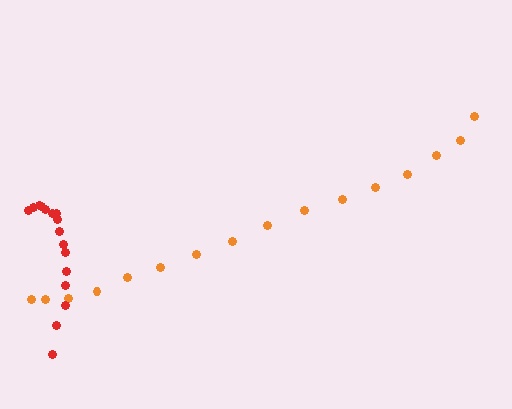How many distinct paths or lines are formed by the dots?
There are 2 distinct paths.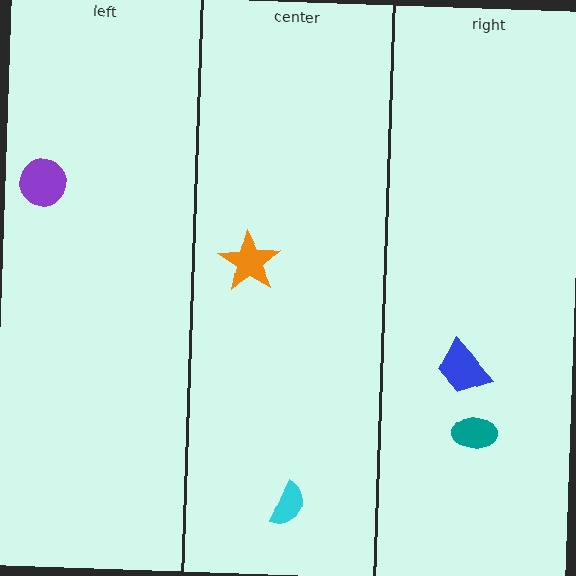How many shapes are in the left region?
1.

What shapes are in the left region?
The purple circle.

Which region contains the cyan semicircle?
The center region.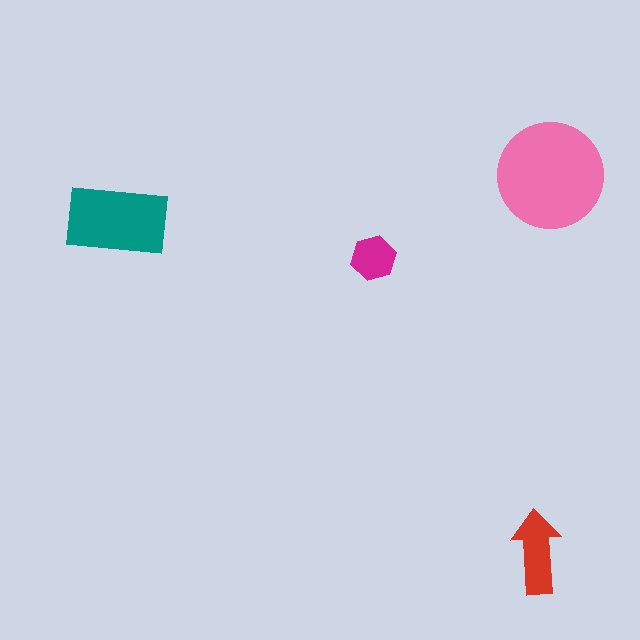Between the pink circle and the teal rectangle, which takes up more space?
The pink circle.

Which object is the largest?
The pink circle.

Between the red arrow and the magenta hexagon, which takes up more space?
The red arrow.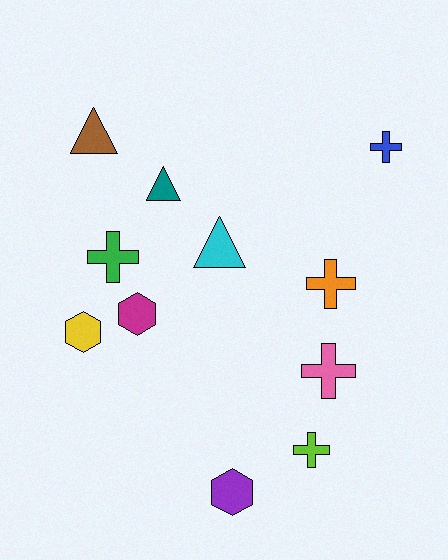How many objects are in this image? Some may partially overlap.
There are 11 objects.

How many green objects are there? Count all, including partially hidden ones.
There is 1 green object.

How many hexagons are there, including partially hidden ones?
There are 3 hexagons.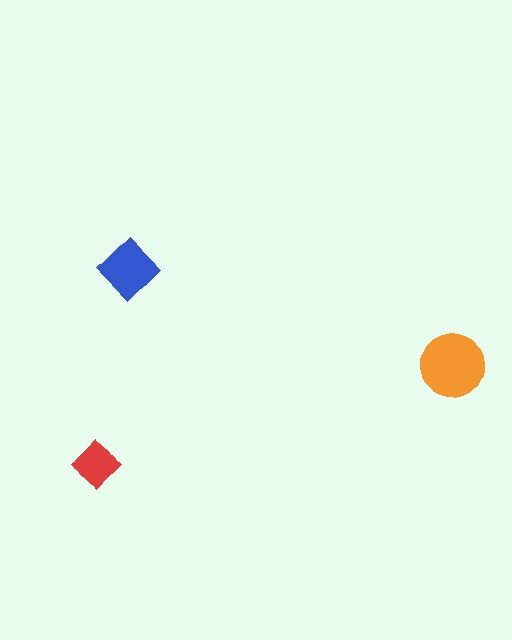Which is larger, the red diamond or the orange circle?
The orange circle.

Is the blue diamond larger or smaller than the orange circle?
Smaller.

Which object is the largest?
The orange circle.